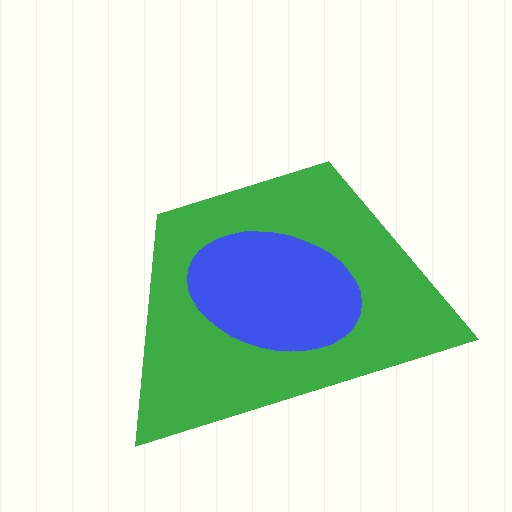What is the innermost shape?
The blue ellipse.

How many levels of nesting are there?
2.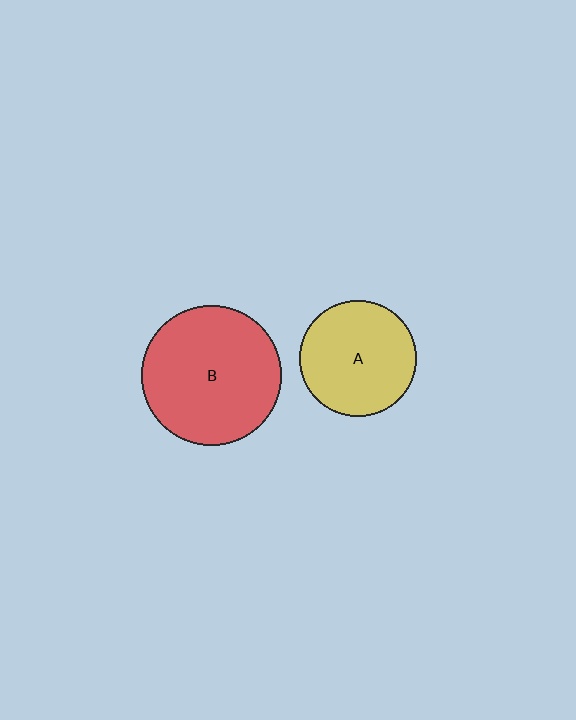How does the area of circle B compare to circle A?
Approximately 1.4 times.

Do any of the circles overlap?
No, none of the circles overlap.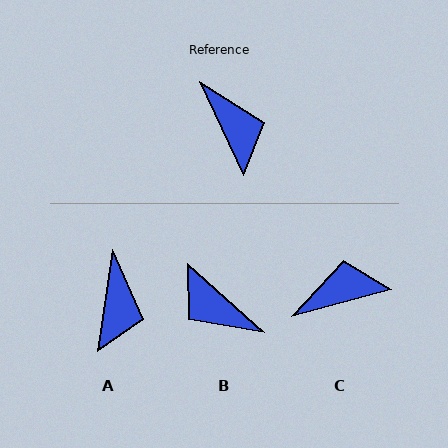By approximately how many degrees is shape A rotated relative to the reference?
Approximately 34 degrees clockwise.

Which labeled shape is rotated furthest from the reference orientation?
B, about 157 degrees away.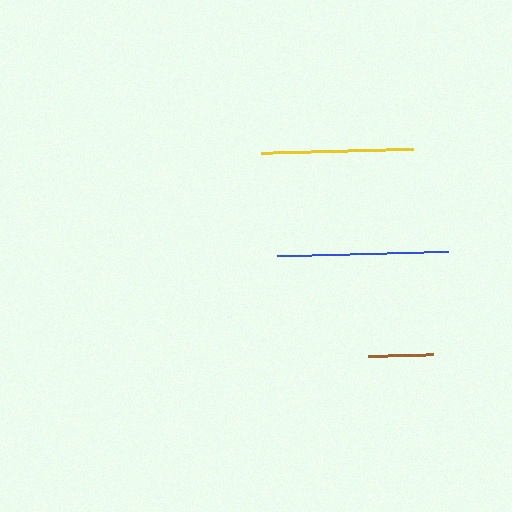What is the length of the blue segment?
The blue segment is approximately 171 pixels long.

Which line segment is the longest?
The blue line is the longest at approximately 171 pixels.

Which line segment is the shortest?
The brown line is the shortest at approximately 65 pixels.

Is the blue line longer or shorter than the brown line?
The blue line is longer than the brown line.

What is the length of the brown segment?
The brown segment is approximately 65 pixels long.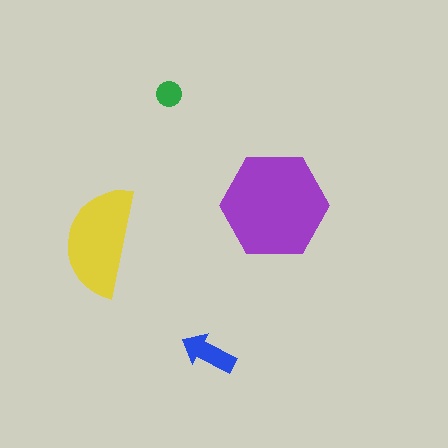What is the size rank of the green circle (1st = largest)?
4th.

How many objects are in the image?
There are 4 objects in the image.